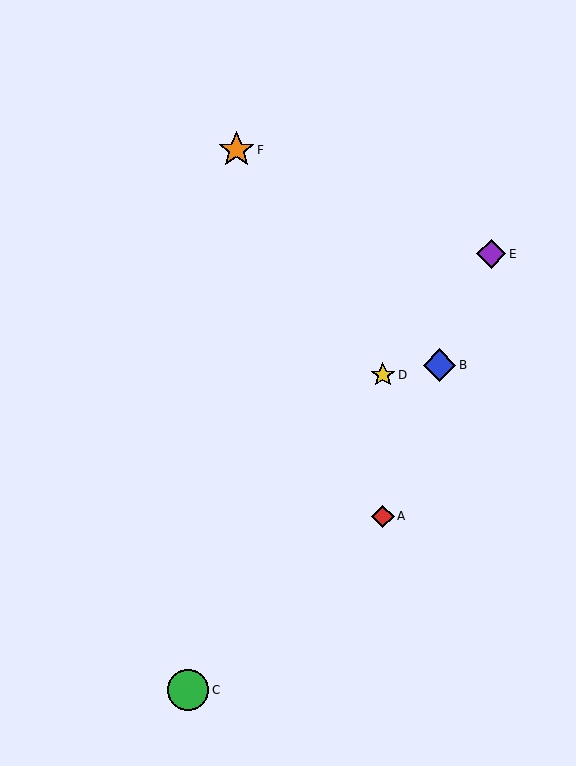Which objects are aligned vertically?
Objects A, D are aligned vertically.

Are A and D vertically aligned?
Yes, both are at x≈383.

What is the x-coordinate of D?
Object D is at x≈383.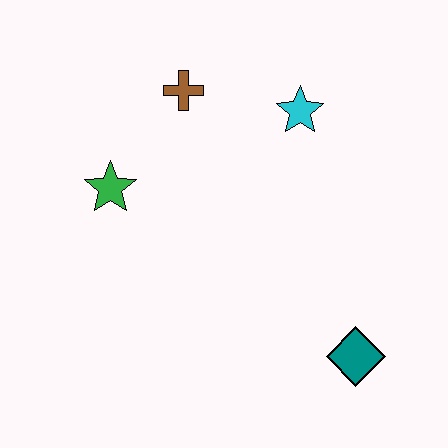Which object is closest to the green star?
The brown cross is closest to the green star.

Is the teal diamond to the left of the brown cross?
No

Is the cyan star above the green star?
Yes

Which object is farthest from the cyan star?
The teal diamond is farthest from the cyan star.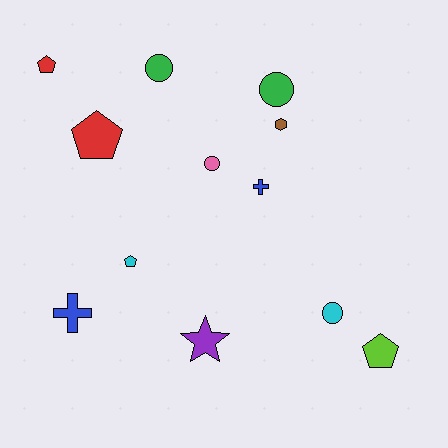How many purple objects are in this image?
There is 1 purple object.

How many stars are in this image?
There is 1 star.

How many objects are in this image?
There are 12 objects.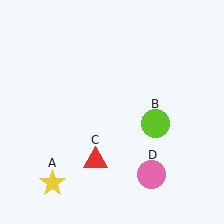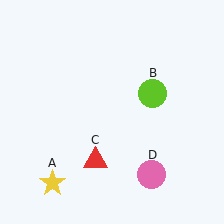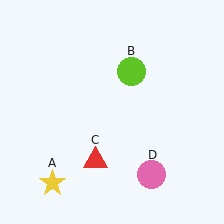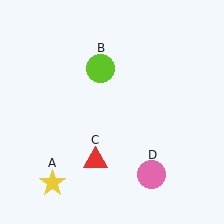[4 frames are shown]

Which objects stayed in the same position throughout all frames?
Yellow star (object A) and red triangle (object C) and pink circle (object D) remained stationary.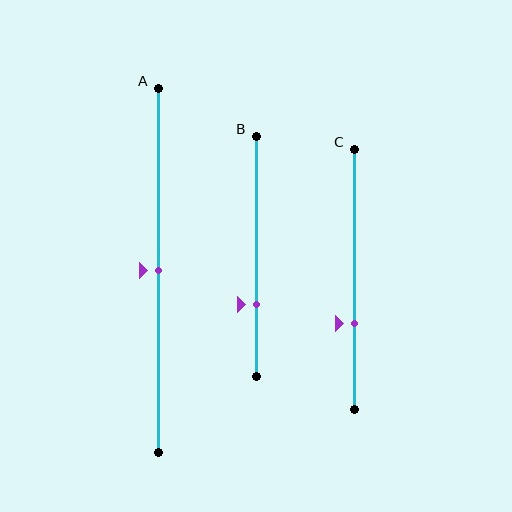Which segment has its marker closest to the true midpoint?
Segment A has its marker closest to the true midpoint.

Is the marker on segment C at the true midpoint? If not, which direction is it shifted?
No, the marker on segment C is shifted downward by about 17% of the segment length.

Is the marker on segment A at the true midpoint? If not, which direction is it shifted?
Yes, the marker on segment A is at the true midpoint.